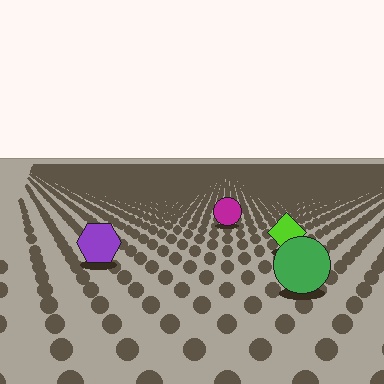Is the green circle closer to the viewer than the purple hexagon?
Yes. The green circle is closer — you can tell from the texture gradient: the ground texture is coarser near it.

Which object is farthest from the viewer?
The magenta circle is farthest from the viewer. It appears smaller and the ground texture around it is denser.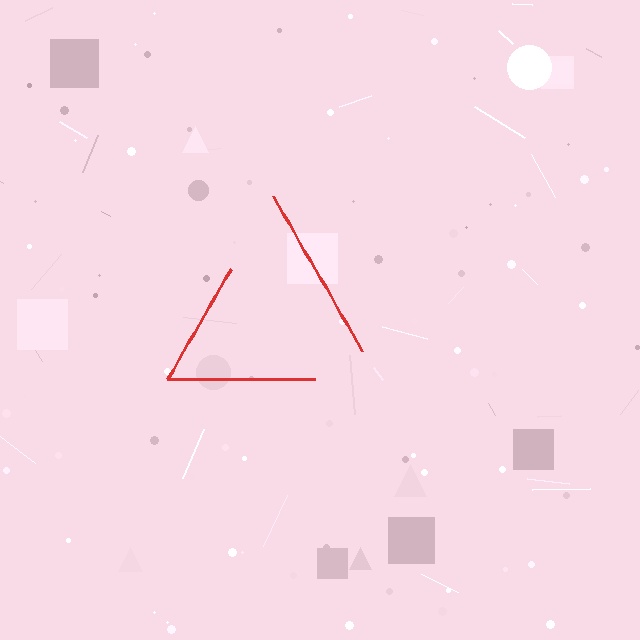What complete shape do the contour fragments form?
The contour fragments form a triangle.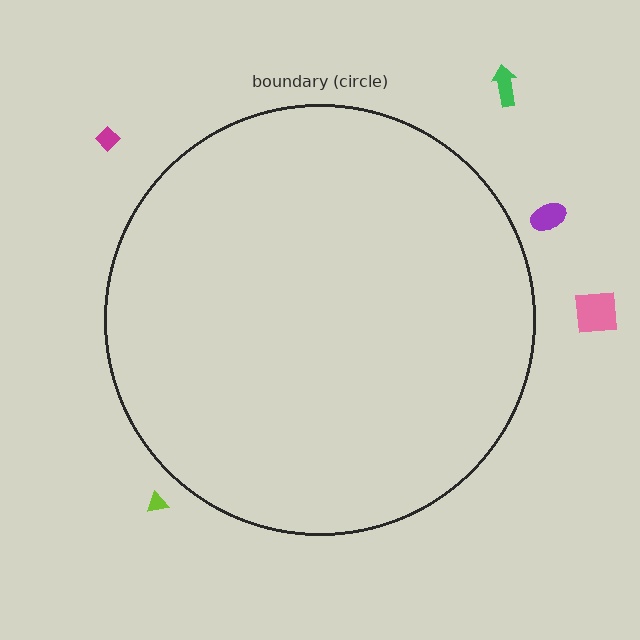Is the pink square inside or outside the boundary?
Outside.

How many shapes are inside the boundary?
0 inside, 5 outside.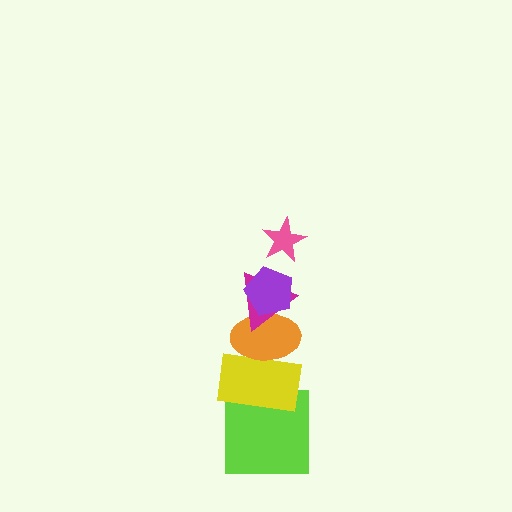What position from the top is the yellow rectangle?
The yellow rectangle is 5th from the top.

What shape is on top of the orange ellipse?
The magenta triangle is on top of the orange ellipse.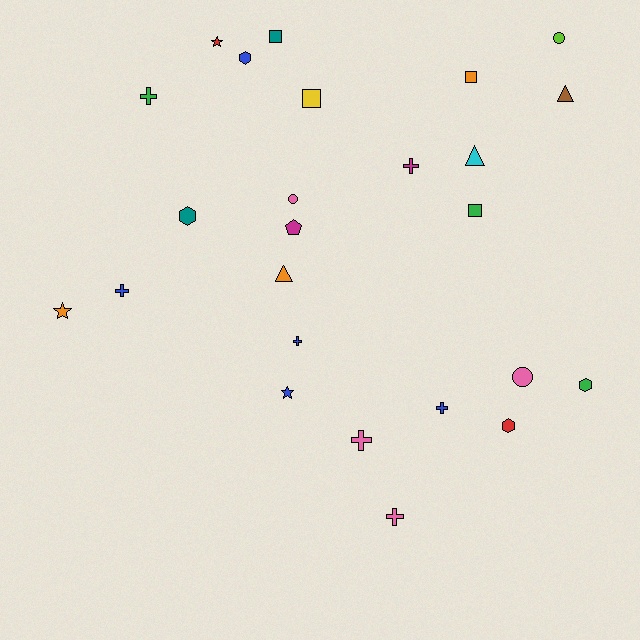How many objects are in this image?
There are 25 objects.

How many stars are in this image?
There are 3 stars.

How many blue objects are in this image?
There are 5 blue objects.